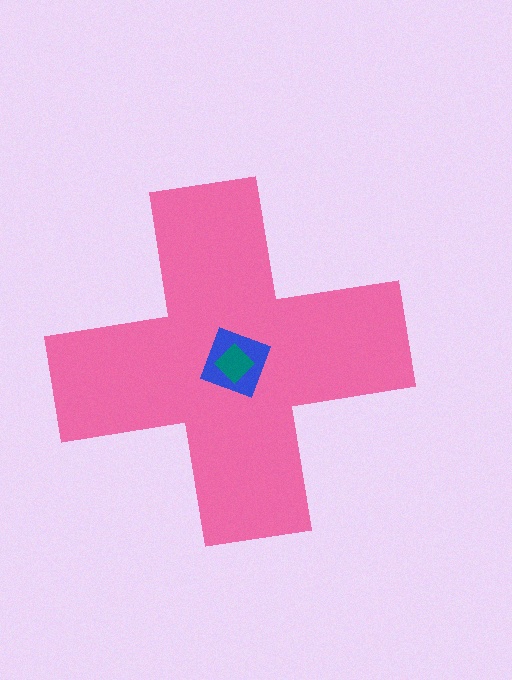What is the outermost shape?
The pink cross.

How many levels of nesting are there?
3.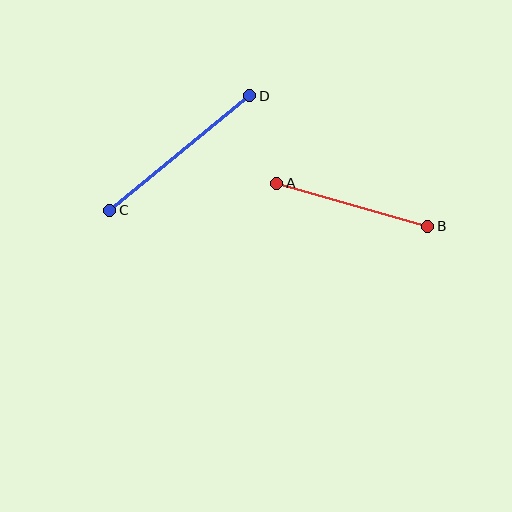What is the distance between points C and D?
The distance is approximately 181 pixels.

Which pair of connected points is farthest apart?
Points C and D are farthest apart.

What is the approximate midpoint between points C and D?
The midpoint is at approximately (180, 153) pixels.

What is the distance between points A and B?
The distance is approximately 157 pixels.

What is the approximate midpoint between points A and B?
The midpoint is at approximately (352, 205) pixels.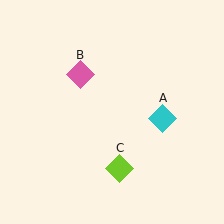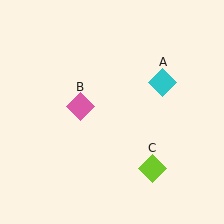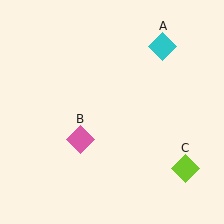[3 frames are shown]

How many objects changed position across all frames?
3 objects changed position: cyan diamond (object A), pink diamond (object B), lime diamond (object C).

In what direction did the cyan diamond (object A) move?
The cyan diamond (object A) moved up.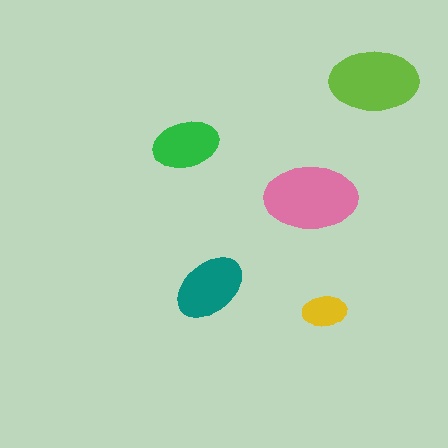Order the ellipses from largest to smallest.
the pink one, the lime one, the teal one, the green one, the yellow one.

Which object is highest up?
The lime ellipse is topmost.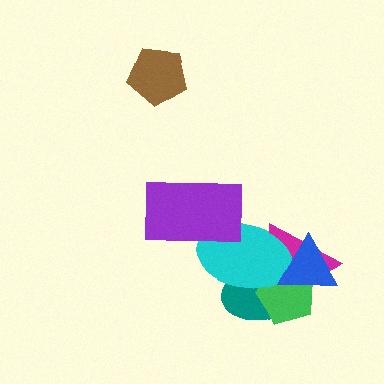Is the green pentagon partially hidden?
Yes, it is partially covered by another shape.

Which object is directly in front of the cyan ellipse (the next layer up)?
The blue triangle is directly in front of the cyan ellipse.